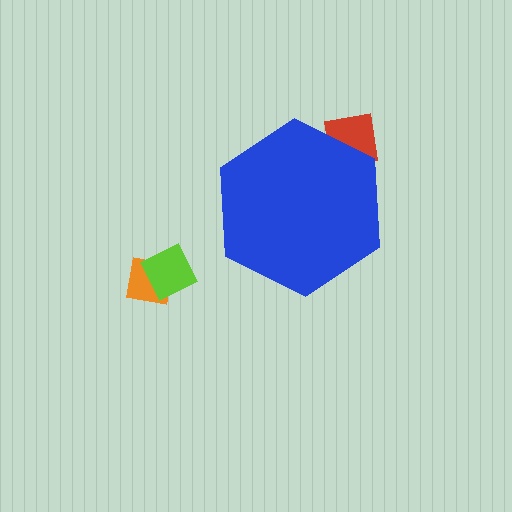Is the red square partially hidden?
Yes, the red square is partially hidden behind the blue hexagon.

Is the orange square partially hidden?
No, the orange square is fully visible.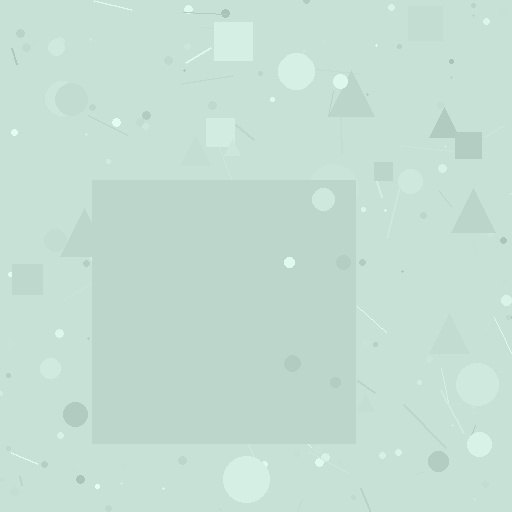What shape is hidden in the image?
A square is hidden in the image.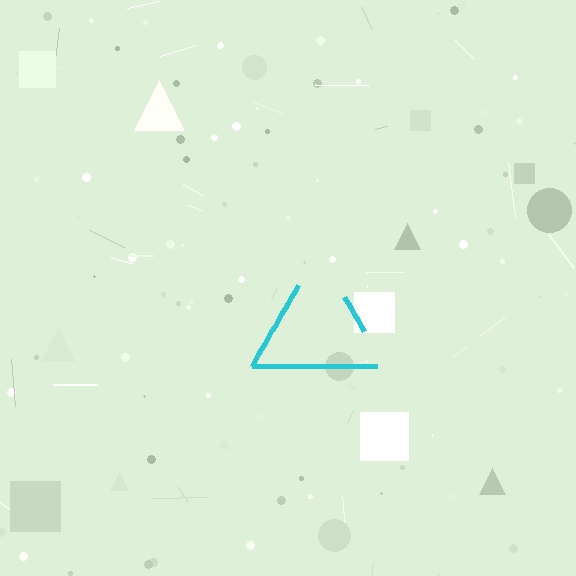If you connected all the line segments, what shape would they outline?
They would outline a triangle.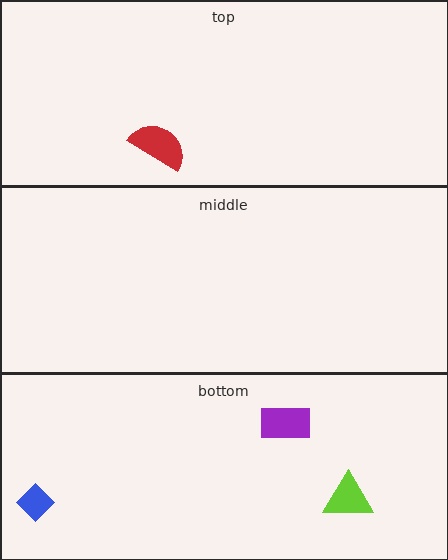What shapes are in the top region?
The red semicircle.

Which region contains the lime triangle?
The bottom region.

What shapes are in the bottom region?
The blue diamond, the lime triangle, the purple rectangle.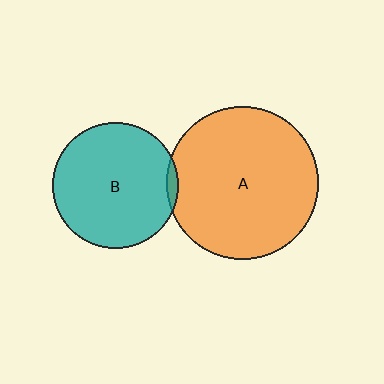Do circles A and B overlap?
Yes.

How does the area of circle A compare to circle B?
Approximately 1.5 times.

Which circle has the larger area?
Circle A (orange).